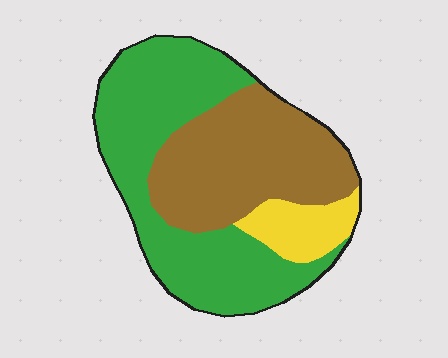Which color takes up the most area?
Green, at roughly 50%.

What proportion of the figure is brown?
Brown covers around 40% of the figure.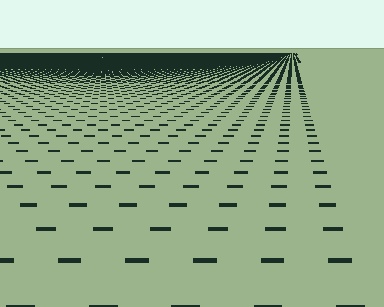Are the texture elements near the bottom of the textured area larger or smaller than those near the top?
Larger. Near the bottom, elements are closer to the viewer and appear at a bigger on-screen size.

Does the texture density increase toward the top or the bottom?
Density increases toward the top.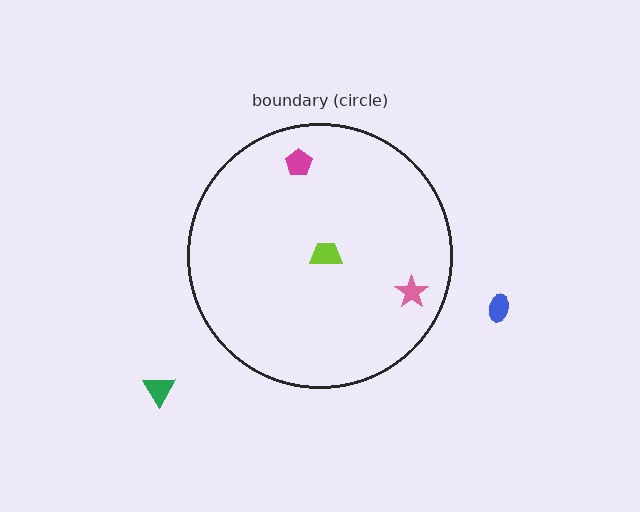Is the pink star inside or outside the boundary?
Inside.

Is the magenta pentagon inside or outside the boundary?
Inside.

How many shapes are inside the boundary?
3 inside, 2 outside.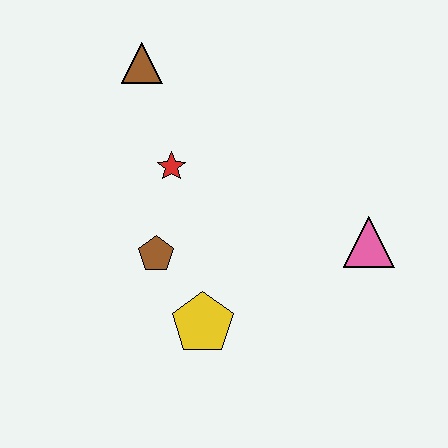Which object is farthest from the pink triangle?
The brown triangle is farthest from the pink triangle.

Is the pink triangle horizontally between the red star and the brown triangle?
No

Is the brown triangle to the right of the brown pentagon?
No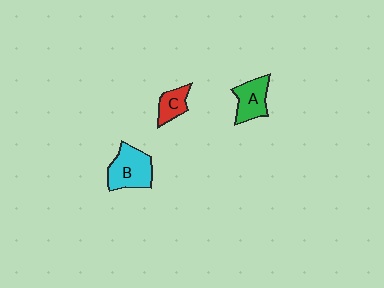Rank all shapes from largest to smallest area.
From largest to smallest: B (cyan), A (green), C (red).